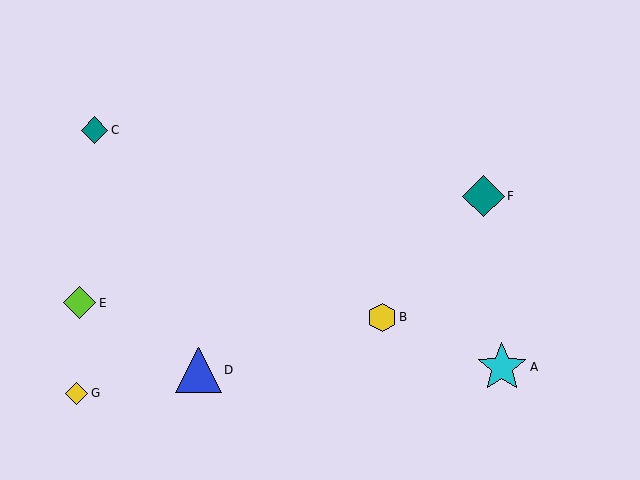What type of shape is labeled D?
Shape D is a blue triangle.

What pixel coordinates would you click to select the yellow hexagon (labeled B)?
Click at (382, 317) to select the yellow hexagon B.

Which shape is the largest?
The cyan star (labeled A) is the largest.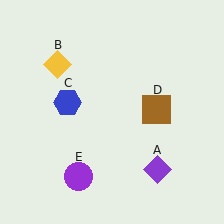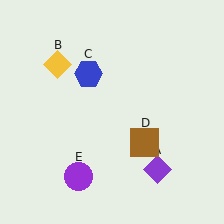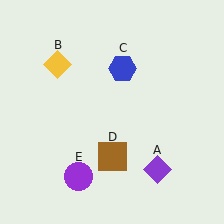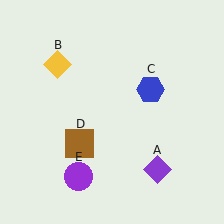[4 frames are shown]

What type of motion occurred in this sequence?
The blue hexagon (object C), brown square (object D) rotated clockwise around the center of the scene.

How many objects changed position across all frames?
2 objects changed position: blue hexagon (object C), brown square (object D).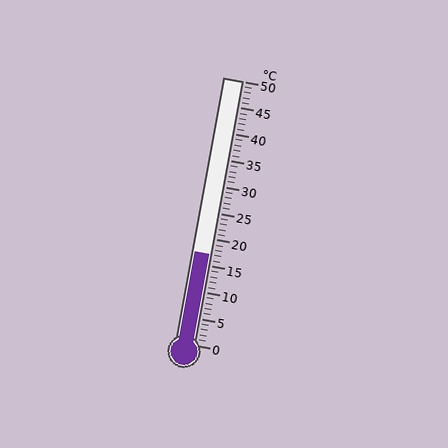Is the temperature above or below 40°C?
The temperature is below 40°C.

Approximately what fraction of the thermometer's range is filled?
The thermometer is filled to approximately 35% of its range.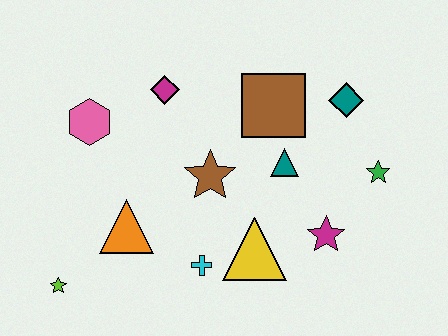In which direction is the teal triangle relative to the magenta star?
The teal triangle is above the magenta star.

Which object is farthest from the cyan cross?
The teal diamond is farthest from the cyan cross.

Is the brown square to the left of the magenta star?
Yes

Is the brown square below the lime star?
No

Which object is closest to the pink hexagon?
The magenta diamond is closest to the pink hexagon.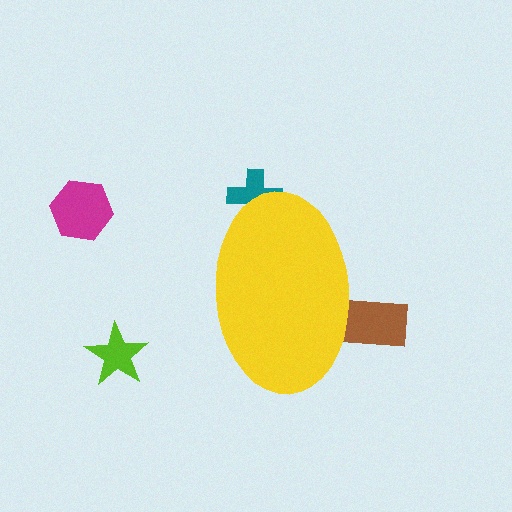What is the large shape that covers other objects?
A yellow ellipse.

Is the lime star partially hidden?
No, the lime star is fully visible.